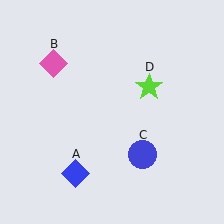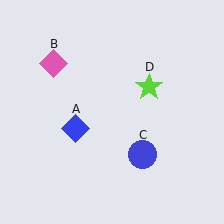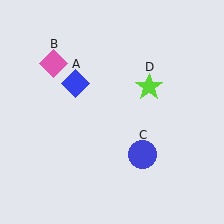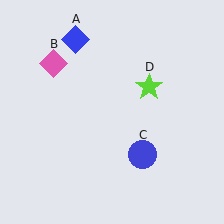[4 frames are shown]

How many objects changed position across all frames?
1 object changed position: blue diamond (object A).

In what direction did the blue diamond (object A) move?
The blue diamond (object A) moved up.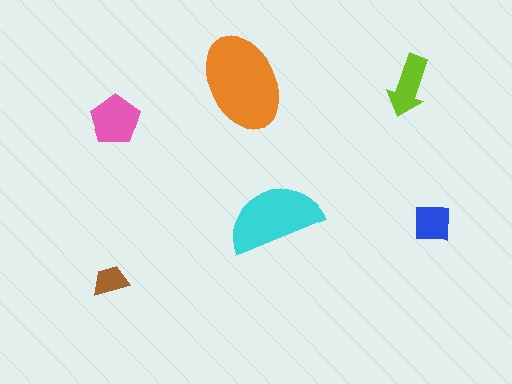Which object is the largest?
The orange ellipse.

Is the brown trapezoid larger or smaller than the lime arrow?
Smaller.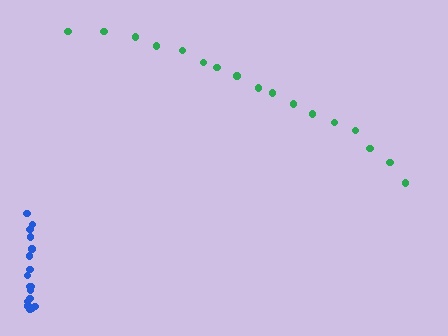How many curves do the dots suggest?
There are 2 distinct paths.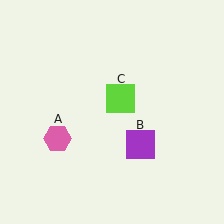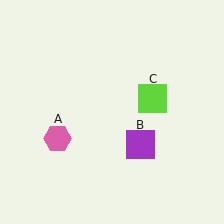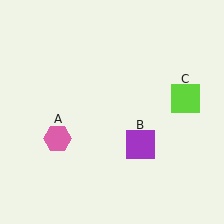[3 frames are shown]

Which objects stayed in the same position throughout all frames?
Pink hexagon (object A) and purple square (object B) remained stationary.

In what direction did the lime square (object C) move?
The lime square (object C) moved right.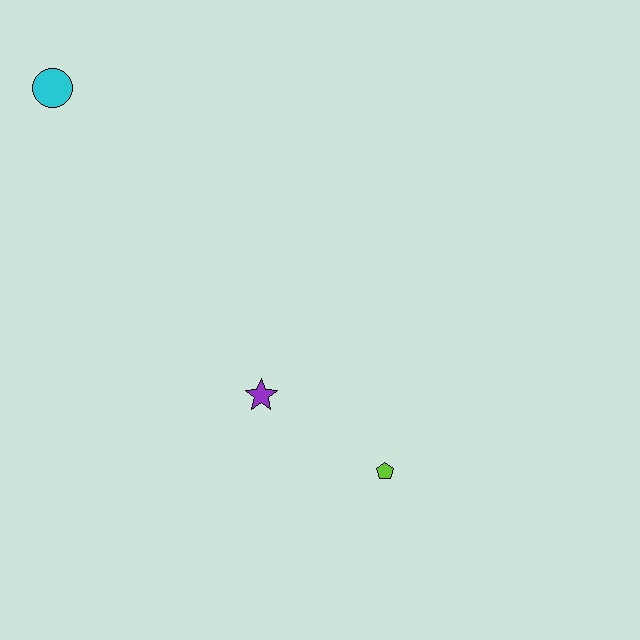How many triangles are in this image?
There are no triangles.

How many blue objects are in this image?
There are no blue objects.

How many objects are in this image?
There are 3 objects.